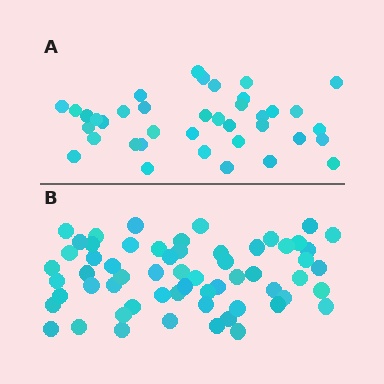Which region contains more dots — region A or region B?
Region B (the bottom region) has more dots.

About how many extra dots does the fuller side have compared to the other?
Region B has approximately 20 more dots than region A.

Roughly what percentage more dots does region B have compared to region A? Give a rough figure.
About 60% more.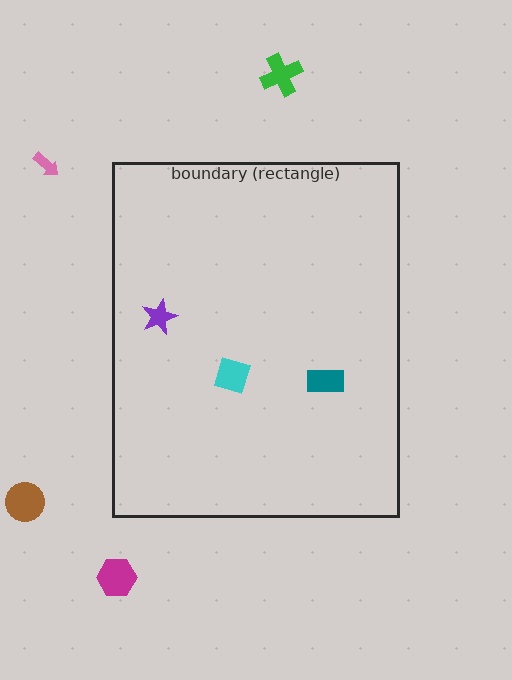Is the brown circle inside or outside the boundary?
Outside.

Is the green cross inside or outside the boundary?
Outside.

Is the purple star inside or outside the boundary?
Inside.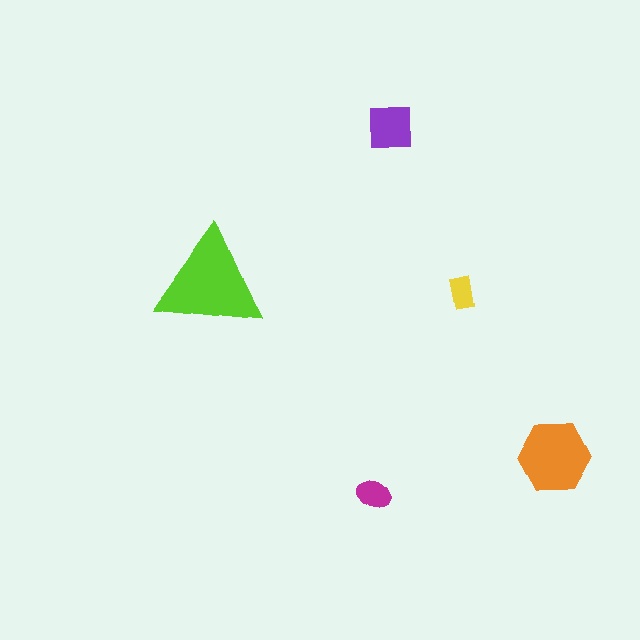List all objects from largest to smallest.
The lime triangle, the orange hexagon, the purple square, the magenta ellipse, the yellow rectangle.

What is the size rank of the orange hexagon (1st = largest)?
2nd.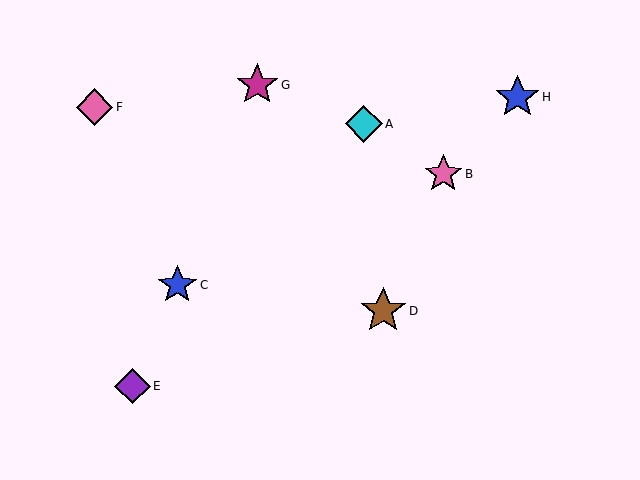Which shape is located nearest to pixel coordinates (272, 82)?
The magenta star (labeled G) at (257, 85) is nearest to that location.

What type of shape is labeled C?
Shape C is a blue star.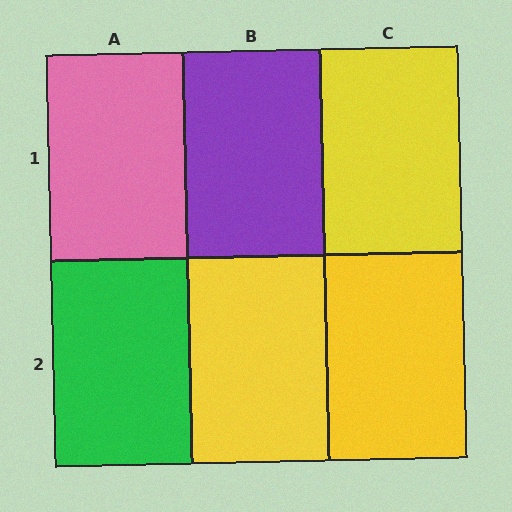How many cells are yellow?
3 cells are yellow.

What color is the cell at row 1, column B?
Purple.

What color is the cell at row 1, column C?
Yellow.